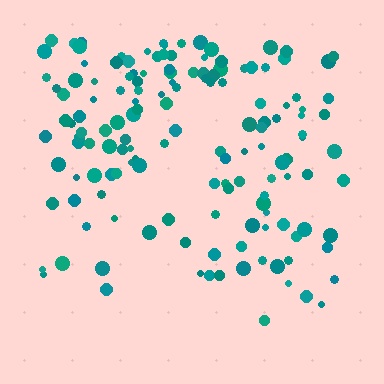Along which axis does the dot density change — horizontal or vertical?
Vertical.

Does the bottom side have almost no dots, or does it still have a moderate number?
Still a moderate number, just noticeably fewer than the top.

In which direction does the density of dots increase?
From bottom to top, with the top side densest.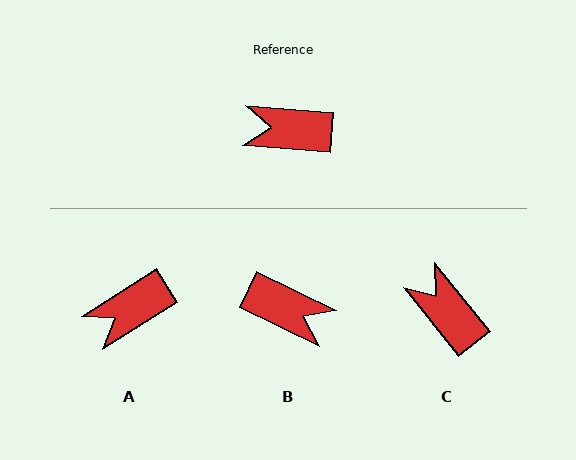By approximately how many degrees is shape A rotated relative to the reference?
Approximately 37 degrees counter-clockwise.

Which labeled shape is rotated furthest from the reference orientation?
B, about 159 degrees away.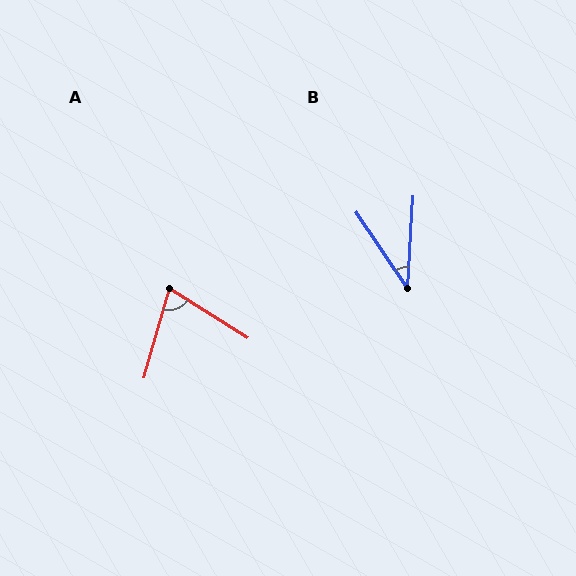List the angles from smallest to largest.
B (37°), A (74°).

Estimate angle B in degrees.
Approximately 37 degrees.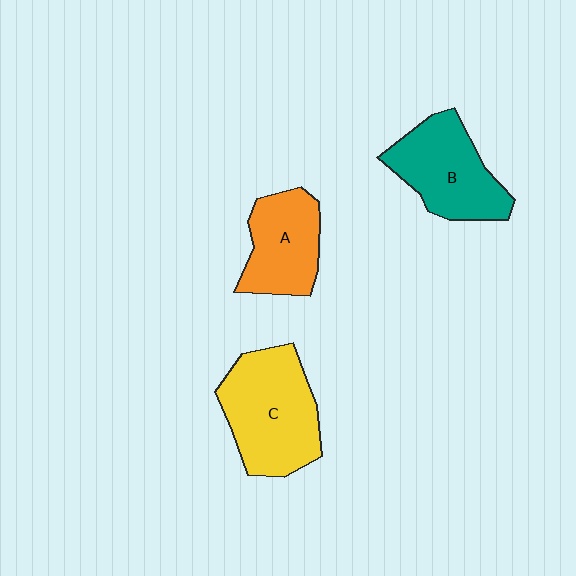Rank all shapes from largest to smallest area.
From largest to smallest: C (yellow), B (teal), A (orange).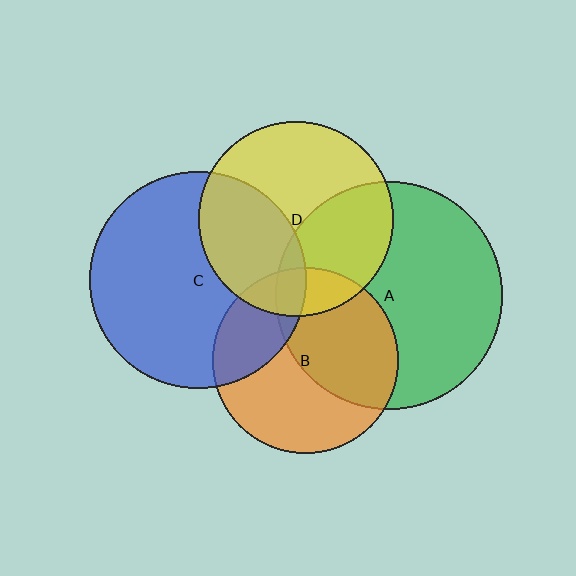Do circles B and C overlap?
Yes.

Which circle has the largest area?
Circle A (green).